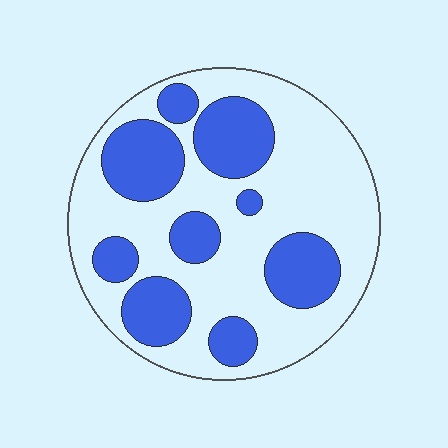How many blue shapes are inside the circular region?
9.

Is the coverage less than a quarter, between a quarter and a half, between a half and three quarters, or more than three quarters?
Between a quarter and a half.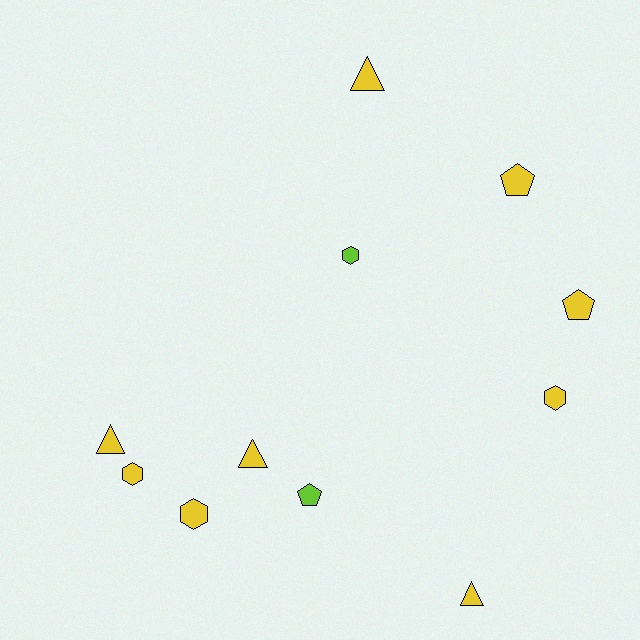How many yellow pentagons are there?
There are 2 yellow pentagons.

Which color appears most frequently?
Yellow, with 9 objects.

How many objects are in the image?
There are 11 objects.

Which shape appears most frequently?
Triangle, with 4 objects.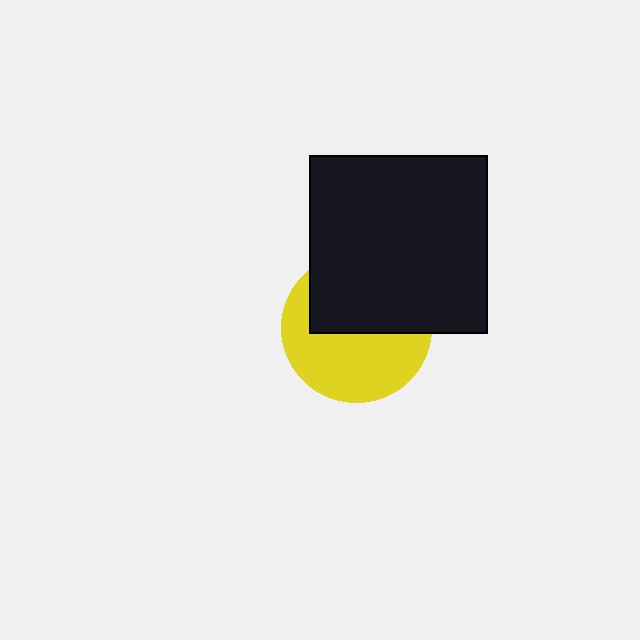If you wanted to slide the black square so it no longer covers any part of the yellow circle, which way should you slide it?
Slide it up — that is the most direct way to separate the two shapes.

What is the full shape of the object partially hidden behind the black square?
The partially hidden object is a yellow circle.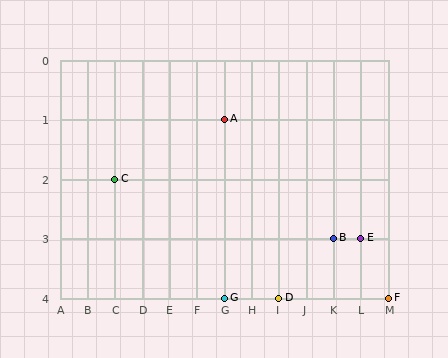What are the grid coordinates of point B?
Point B is at grid coordinates (K, 3).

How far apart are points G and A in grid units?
Points G and A are 3 rows apart.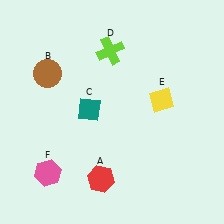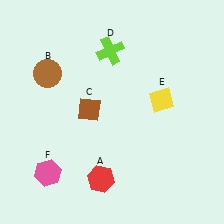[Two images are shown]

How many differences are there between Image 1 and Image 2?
There is 1 difference between the two images.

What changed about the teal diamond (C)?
In Image 1, C is teal. In Image 2, it changed to brown.